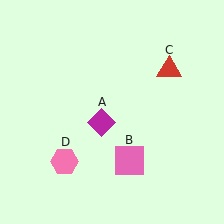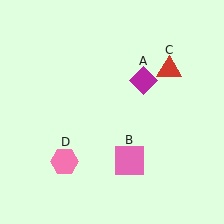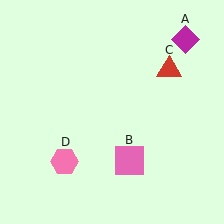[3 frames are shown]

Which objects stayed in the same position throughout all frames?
Pink square (object B) and red triangle (object C) and pink hexagon (object D) remained stationary.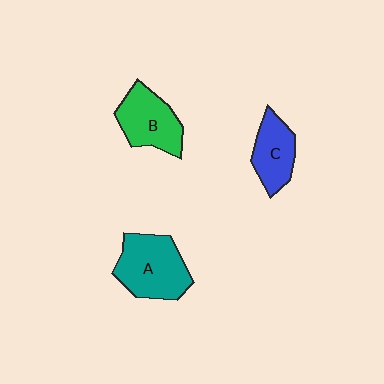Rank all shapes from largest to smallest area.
From largest to smallest: A (teal), B (green), C (blue).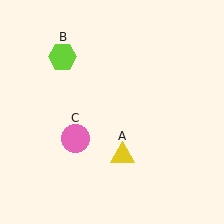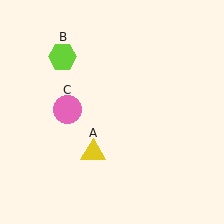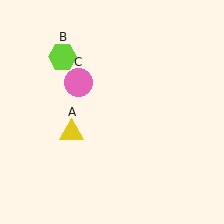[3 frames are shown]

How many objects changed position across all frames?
2 objects changed position: yellow triangle (object A), pink circle (object C).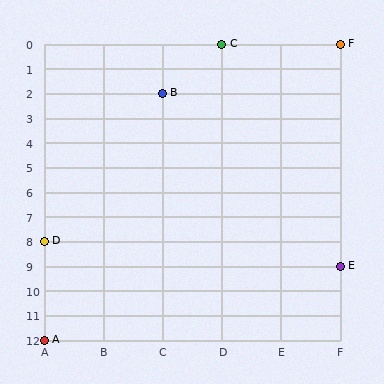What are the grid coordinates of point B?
Point B is at grid coordinates (C, 2).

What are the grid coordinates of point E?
Point E is at grid coordinates (F, 9).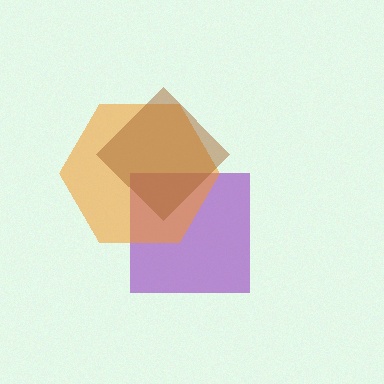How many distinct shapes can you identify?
There are 3 distinct shapes: a purple square, an orange hexagon, a brown diamond.